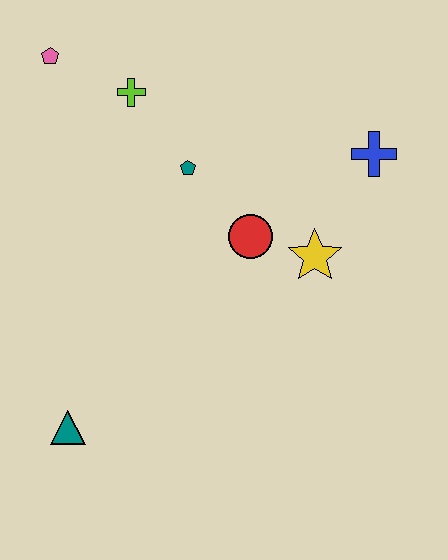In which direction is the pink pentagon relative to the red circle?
The pink pentagon is to the left of the red circle.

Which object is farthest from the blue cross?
The teal triangle is farthest from the blue cross.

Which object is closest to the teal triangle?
The red circle is closest to the teal triangle.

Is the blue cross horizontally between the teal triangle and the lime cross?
No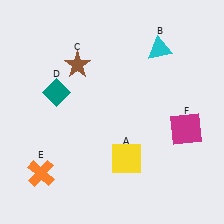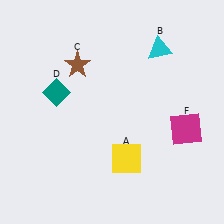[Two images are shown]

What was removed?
The orange cross (E) was removed in Image 2.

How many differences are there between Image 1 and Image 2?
There is 1 difference between the two images.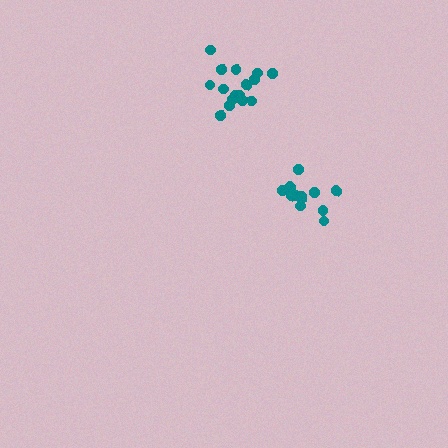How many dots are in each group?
Group 1: 12 dots, Group 2: 16 dots (28 total).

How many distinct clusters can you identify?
There are 2 distinct clusters.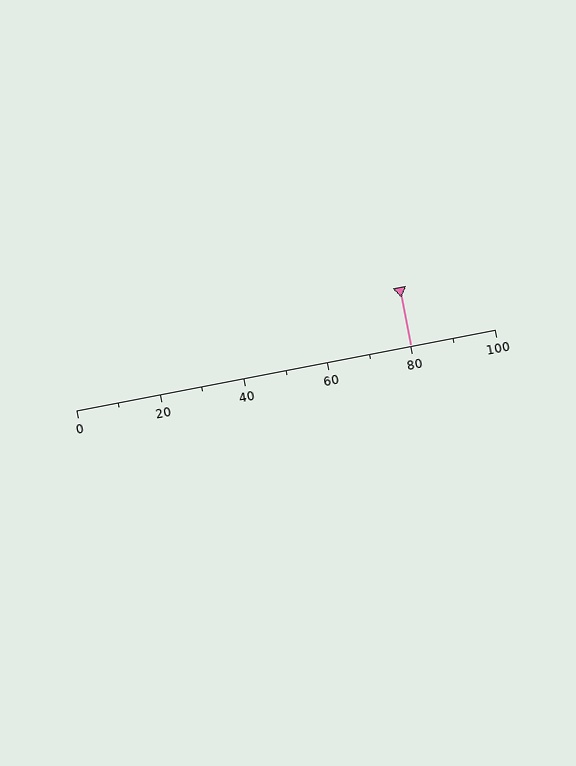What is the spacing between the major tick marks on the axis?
The major ticks are spaced 20 apart.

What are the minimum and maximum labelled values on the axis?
The axis runs from 0 to 100.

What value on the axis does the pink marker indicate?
The marker indicates approximately 80.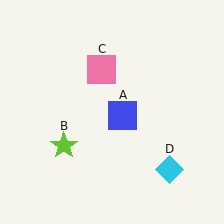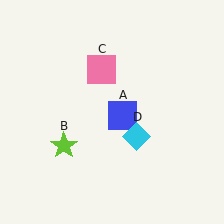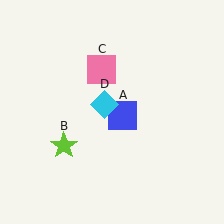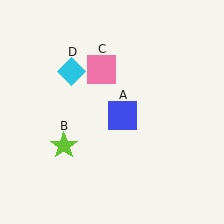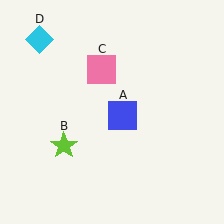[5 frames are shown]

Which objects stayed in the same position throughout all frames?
Blue square (object A) and lime star (object B) and pink square (object C) remained stationary.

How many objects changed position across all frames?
1 object changed position: cyan diamond (object D).